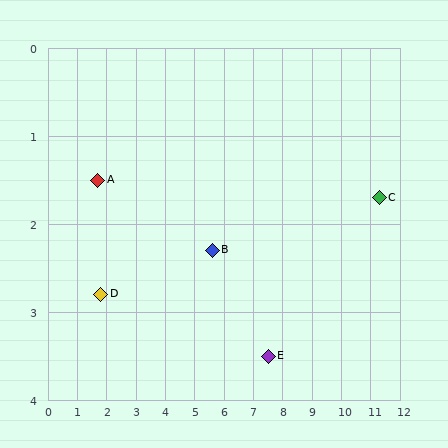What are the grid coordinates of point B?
Point B is at approximately (5.6, 2.3).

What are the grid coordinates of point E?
Point E is at approximately (7.5, 3.5).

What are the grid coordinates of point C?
Point C is at approximately (11.3, 1.7).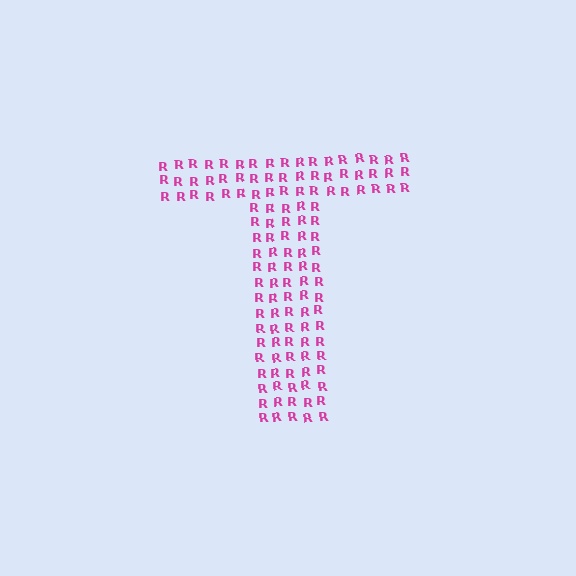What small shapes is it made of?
It is made of small letter R's.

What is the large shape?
The large shape is the letter T.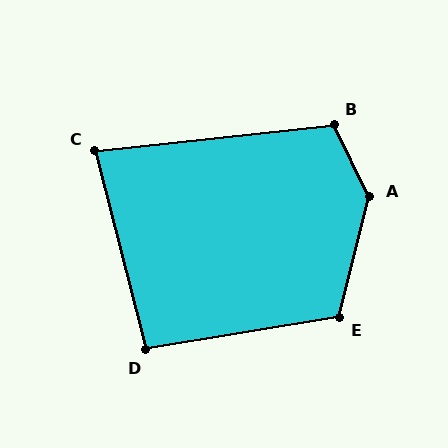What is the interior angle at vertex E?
Approximately 114 degrees (obtuse).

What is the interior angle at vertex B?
Approximately 110 degrees (obtuse).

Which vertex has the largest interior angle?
A, at approximately 139 degrees.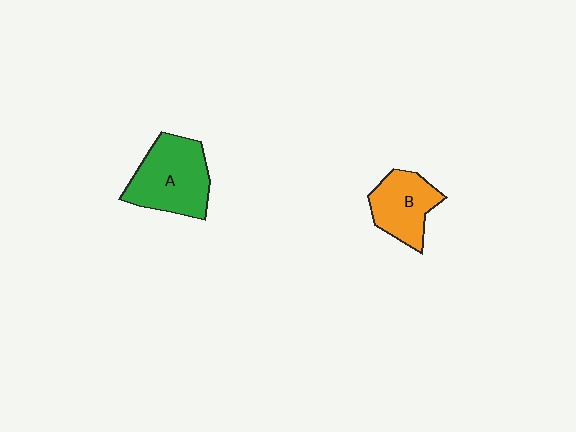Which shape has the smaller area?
Shape B (orange).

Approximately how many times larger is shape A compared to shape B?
Approximately 1.4 times.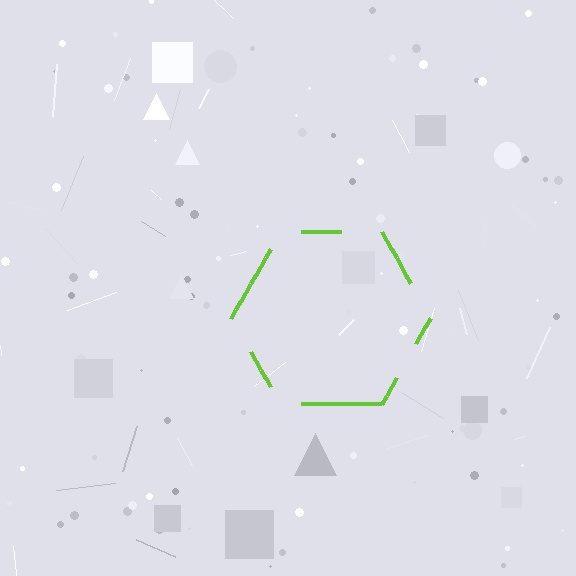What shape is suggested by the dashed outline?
The dashed outline suggests a hexagon.